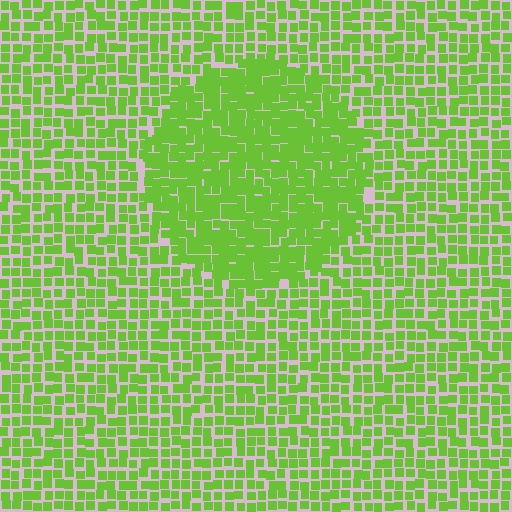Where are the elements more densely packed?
The elements are more densely packed inside the circle boundary.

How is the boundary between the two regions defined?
The boundary is defined by a change in element density (approximately 1.6x ratio). All elements are the same color, size, and shape.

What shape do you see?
I see a circle.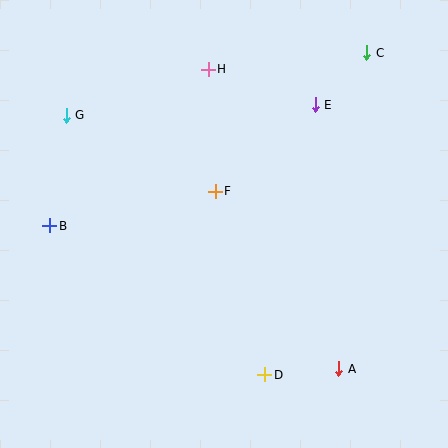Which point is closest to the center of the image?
Point F at (215, 191) is closest to the center.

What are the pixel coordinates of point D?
Point D is at (265, 375).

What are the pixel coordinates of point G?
Point G is at (66, 115).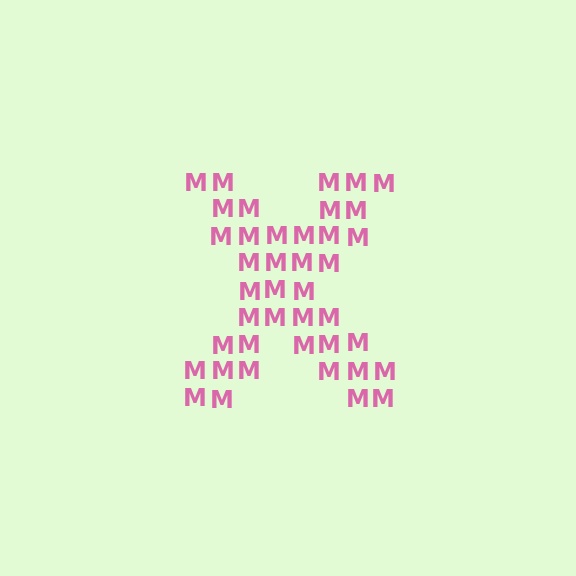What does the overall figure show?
The overall figure shows the letter X.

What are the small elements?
The small elements are letter M's.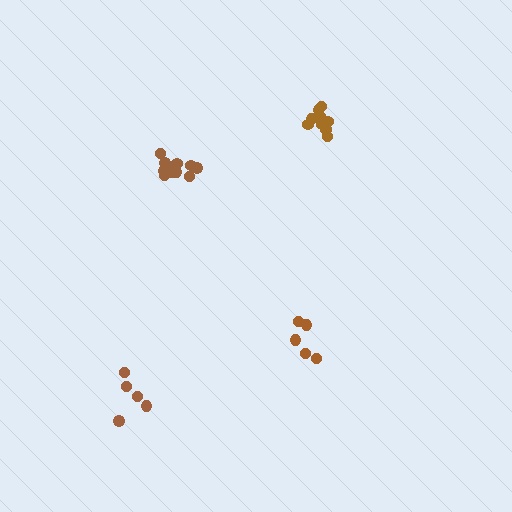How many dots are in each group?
Group 1: 11 dots, Group 2: 11 dots, Group 3: 5 dots, Group 4: 5 dots (32 total).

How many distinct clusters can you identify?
There are 4 distinct clusters.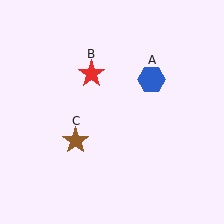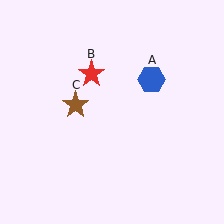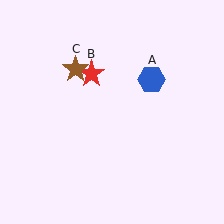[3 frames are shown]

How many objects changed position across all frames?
1 object changed position: brown star (object C).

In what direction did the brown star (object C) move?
The brown star (object C) moved up.